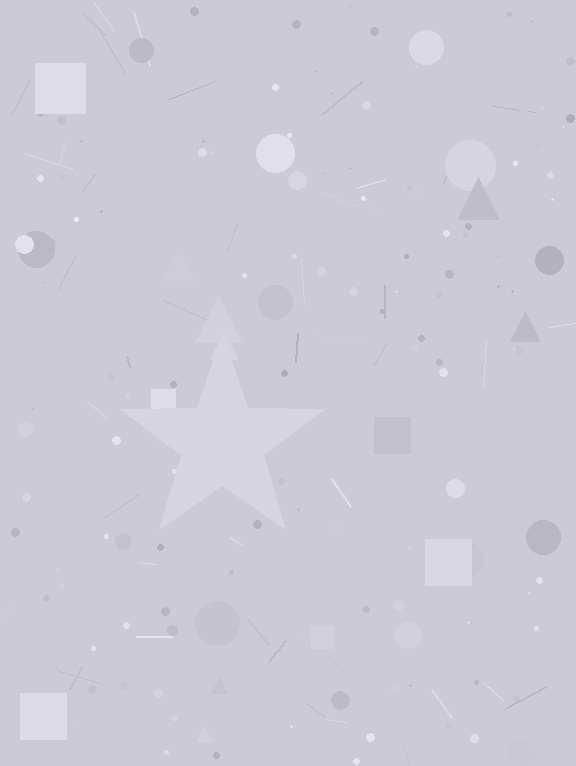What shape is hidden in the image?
A star is hidden in the image.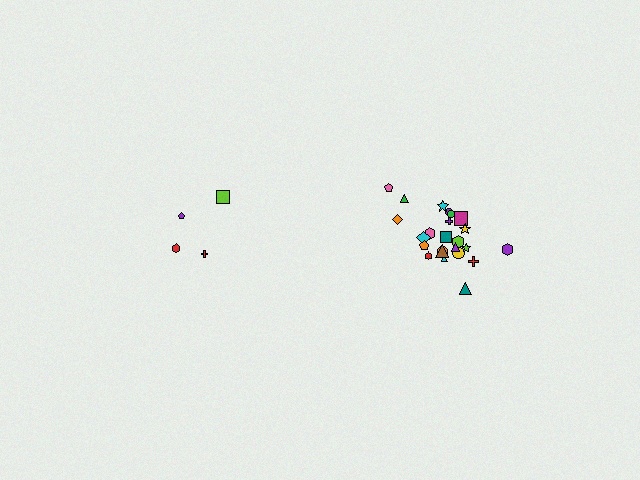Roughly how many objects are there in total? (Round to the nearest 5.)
Roughly 30 objects in total.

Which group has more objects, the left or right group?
The right group.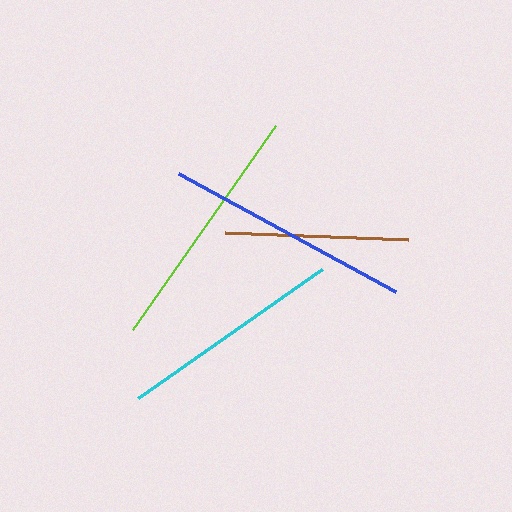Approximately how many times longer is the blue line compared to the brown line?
The blue line is approximately 1.3 times the length of the brown line.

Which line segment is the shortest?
The brown line is the shortest at approximately 184 pixels.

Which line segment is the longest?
The lime line is the longest at approximately 249 pixels.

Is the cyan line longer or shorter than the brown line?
The cyan line is longer than the brown line.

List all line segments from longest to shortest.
From longest to shortest: lime, blue, cyan, brown.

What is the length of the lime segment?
The lime segment is approximately 249 pixels long.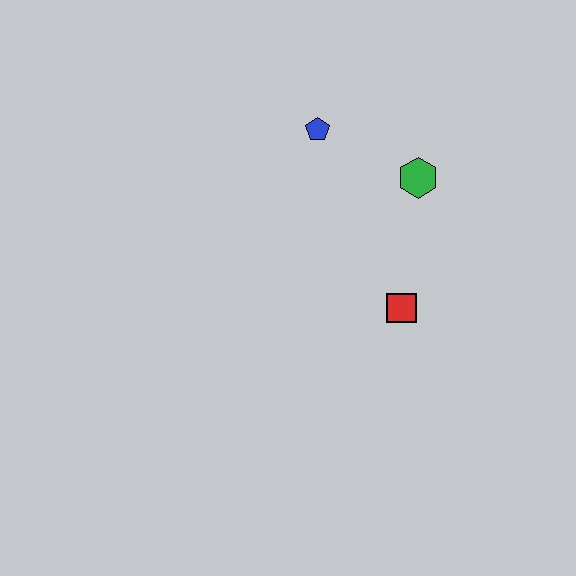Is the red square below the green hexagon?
Yes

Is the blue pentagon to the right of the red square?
No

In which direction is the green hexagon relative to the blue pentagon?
The green hexagon is to the right of the blue pentagon.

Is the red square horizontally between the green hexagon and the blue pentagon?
Yes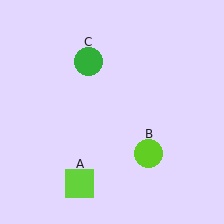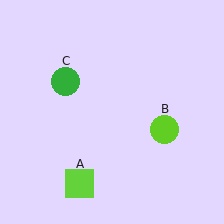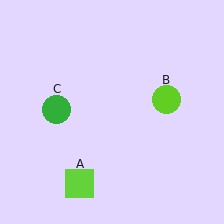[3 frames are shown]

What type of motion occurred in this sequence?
The lime circle (object B), green circle (object C) rotated counterclockwise around the center of the scene.